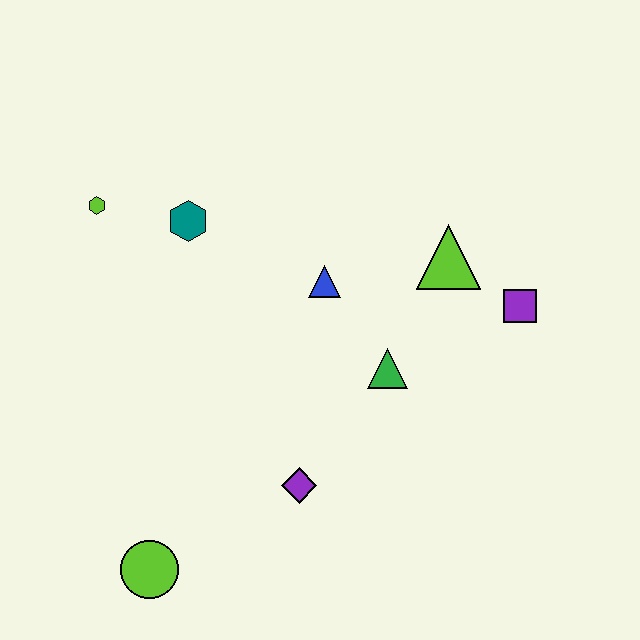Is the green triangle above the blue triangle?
No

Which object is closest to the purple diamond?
The green triangle is closest to the purple diamond.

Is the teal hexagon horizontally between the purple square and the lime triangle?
No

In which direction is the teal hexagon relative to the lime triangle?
The teal hexagon is to the left of the lime triangle.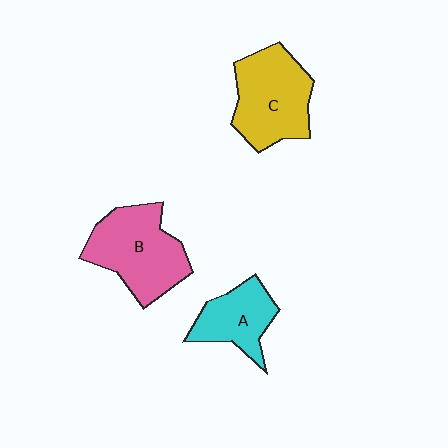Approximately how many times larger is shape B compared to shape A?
Approximately 1.5 times.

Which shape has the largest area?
Shape B (pink).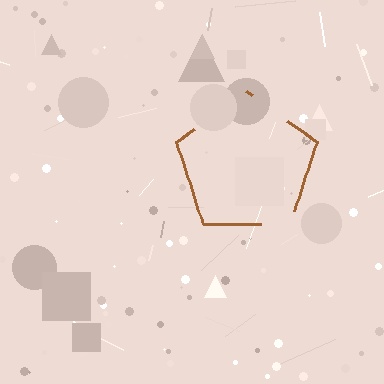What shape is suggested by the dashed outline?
The dashed outline suggests a pentagon.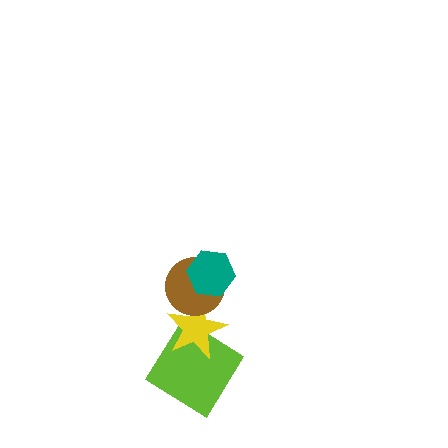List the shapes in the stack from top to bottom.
From top to bottom: the teal hexagon, the brown circle, the yellow star, the lime diamond.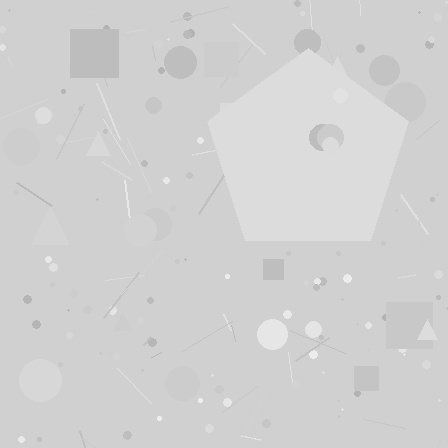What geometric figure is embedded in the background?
A pentagon is embedded in the background.